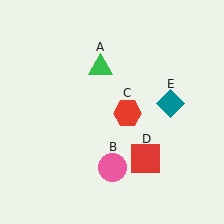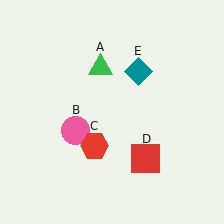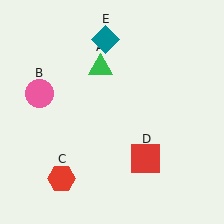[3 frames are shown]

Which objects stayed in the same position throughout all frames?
Green triangle (object A) and red square (object D) remained stationary.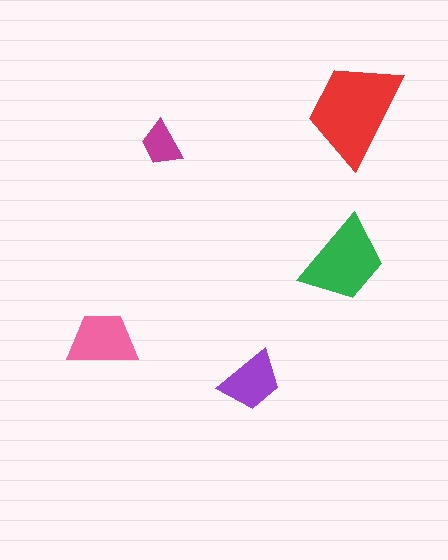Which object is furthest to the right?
The red trapezoid is rightmost.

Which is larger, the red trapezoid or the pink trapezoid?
The red one.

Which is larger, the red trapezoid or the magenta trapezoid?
The red one.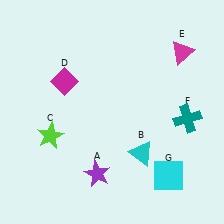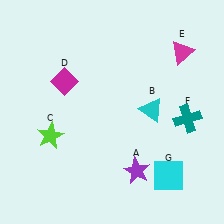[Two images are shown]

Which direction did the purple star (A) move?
The purple star (A) moved right.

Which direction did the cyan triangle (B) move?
The cyan triangle (B) moved up.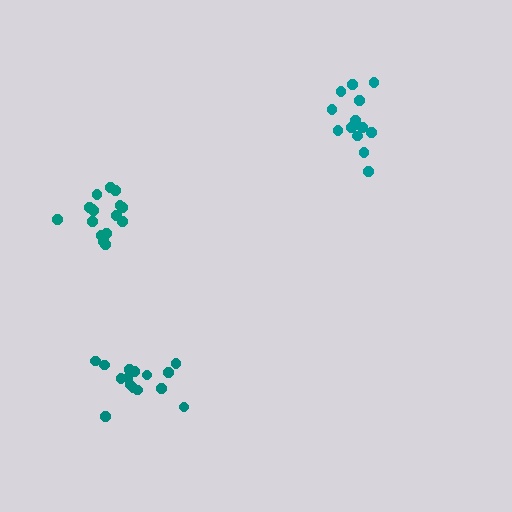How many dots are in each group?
Group 1: 15 dots, Group 2: 13 dots, Group 3: 16 dots (44 total).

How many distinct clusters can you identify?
There are 3 distinct clusters.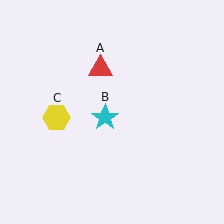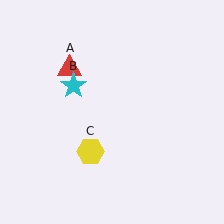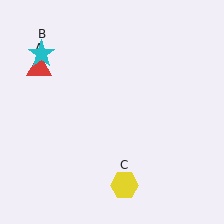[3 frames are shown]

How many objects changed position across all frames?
3 objects changed position: red triangle (object A), cyan star (object B), yellow hexagon (object C).